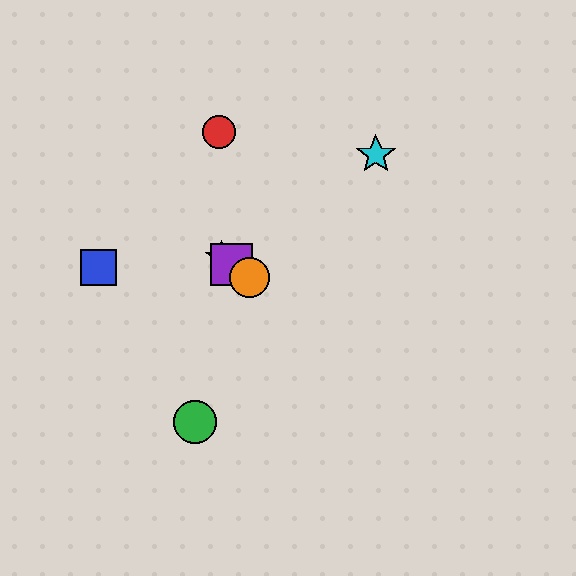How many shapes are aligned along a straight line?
3 shapes (the yellow star, the purple square, the orange circle) are aligned along a straight line.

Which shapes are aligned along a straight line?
The yellow star, the purple square, the orange circle are aligned along a straight line.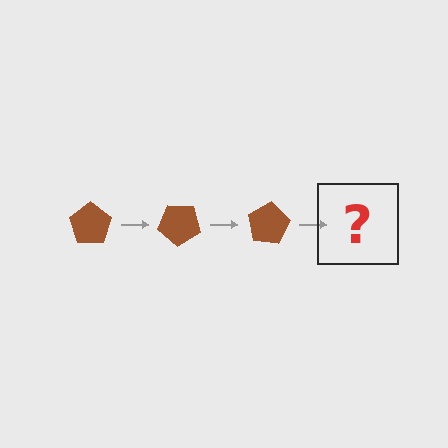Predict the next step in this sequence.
The next step is a brown pentagon rotated 120 degrees.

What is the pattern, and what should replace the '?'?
The pattern is that the pentagon rotates 40 degrees each step. The '?' should be a brown pentagon rotated 120 degrees.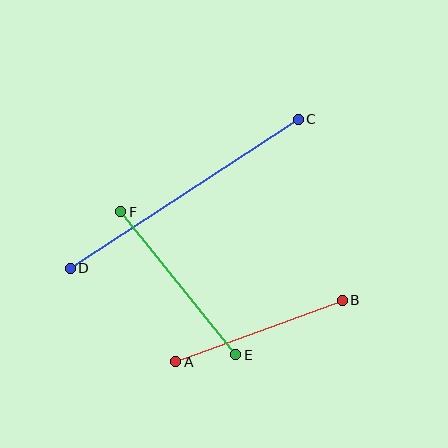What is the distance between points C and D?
The distance is approximately 272 pixels.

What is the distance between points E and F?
The distance is approximately 184 pixels.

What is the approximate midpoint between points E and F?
The midpoint is at approximately (178, 283) pixels.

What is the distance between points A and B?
The distance is approximately 177 pixels.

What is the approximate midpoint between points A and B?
The midpoint is at approximately (259, 331) pixels.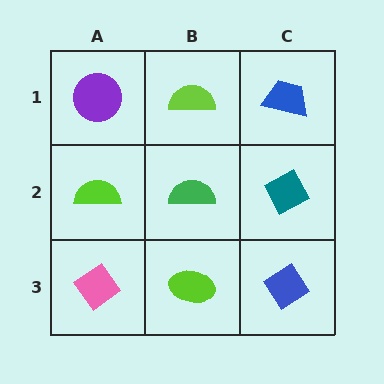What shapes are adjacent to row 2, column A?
A purple circle (row 1, column A), a pink diamond (row 3, column A), a green semicircle (row 2, column B).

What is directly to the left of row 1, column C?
A lime semicircle.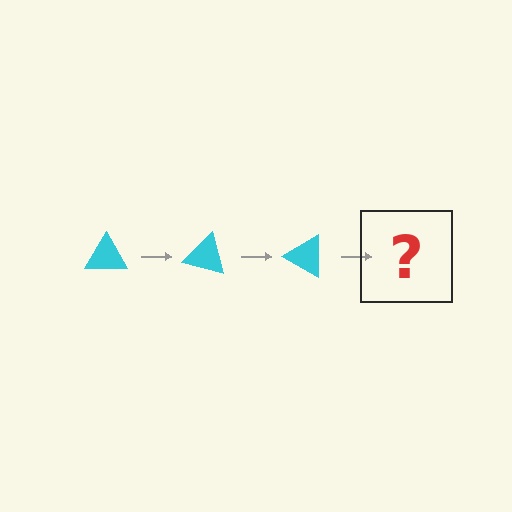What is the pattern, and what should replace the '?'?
The pattern is that the triangle rotates 15 degrees each step. The '?' should be a cyan triangle rotated 45 degrees.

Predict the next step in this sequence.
The next step is a cyan triangle rotated 45 degrees.